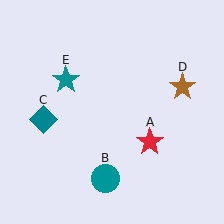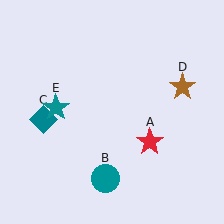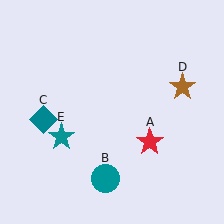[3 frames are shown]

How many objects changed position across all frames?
1 object changed position: teal star (object E).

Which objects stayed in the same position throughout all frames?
Red star (object A) and teal circle (object B) and teal diamond (object C) and brown star (object D) remained stationary.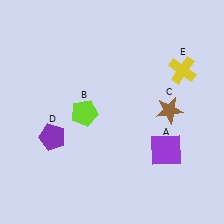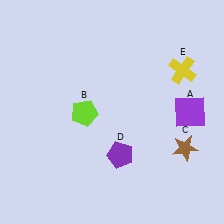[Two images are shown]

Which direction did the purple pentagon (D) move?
The purple pentagon (D) moved right.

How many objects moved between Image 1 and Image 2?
3 objects moved between the two images.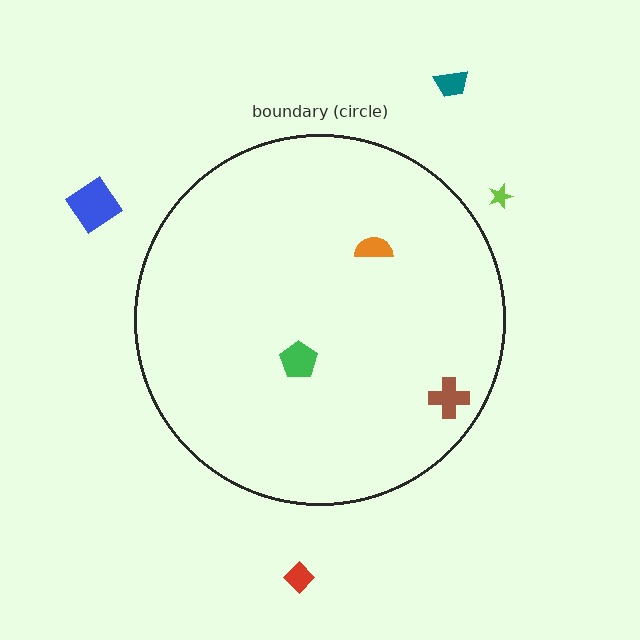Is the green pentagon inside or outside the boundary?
Inside.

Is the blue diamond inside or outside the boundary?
Outside.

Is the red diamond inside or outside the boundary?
Outside.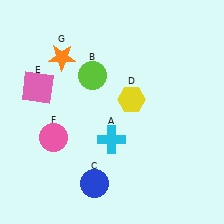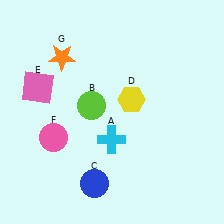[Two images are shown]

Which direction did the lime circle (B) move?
The lime circle (B) moved down.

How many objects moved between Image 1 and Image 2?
1 object moved between the two images.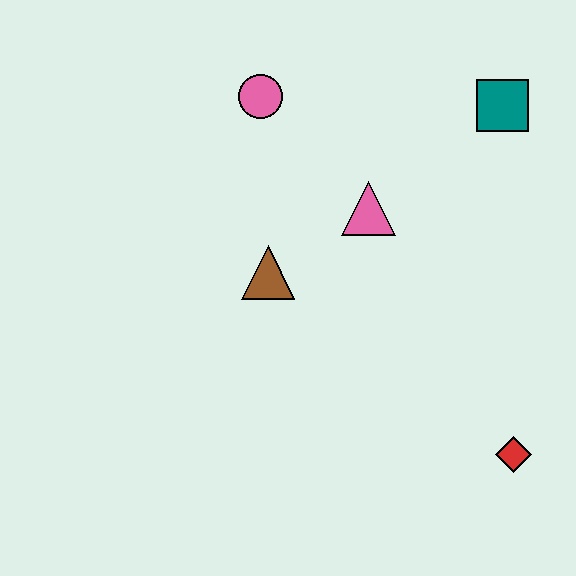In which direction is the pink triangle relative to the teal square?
The pink triangle is to the left of the teal square.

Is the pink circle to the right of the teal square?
No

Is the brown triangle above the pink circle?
No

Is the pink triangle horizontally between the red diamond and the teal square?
No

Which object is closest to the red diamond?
The pink triangle is closest to the red diamond.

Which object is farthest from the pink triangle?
The red diamond is farthest from the pink triangle.